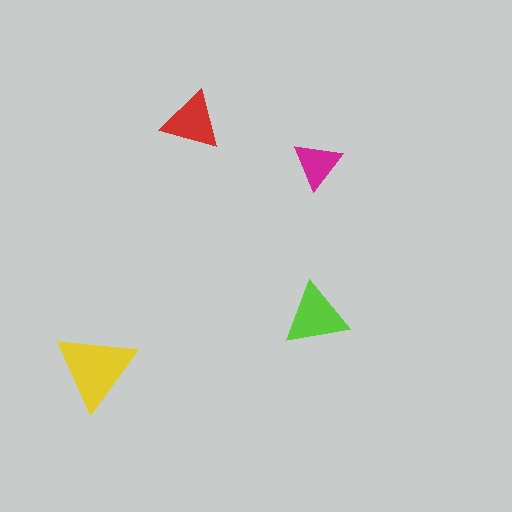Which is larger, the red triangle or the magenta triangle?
The red one.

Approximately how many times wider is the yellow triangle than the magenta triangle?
About 1.5 times wider.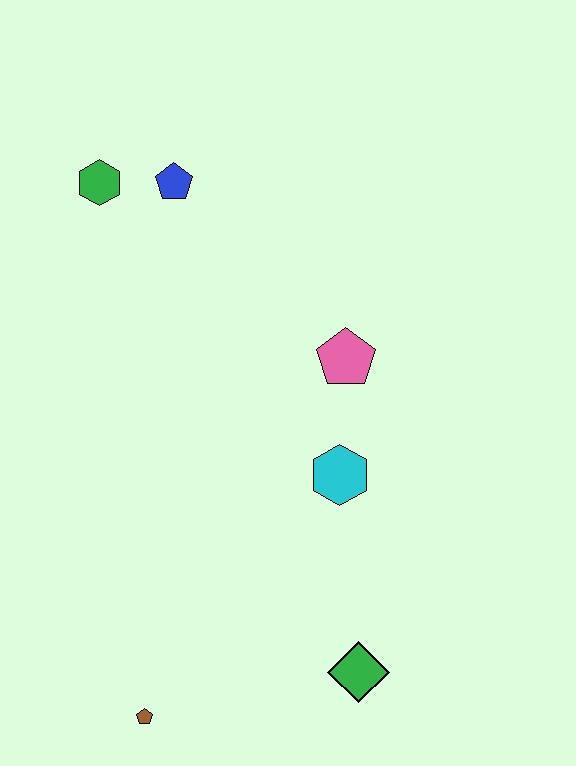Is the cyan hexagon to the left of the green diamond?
Yes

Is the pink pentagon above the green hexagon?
No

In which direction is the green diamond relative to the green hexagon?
The green diamond is below the green hexagon.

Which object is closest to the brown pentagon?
The green diamond is closest to the brown pentagon.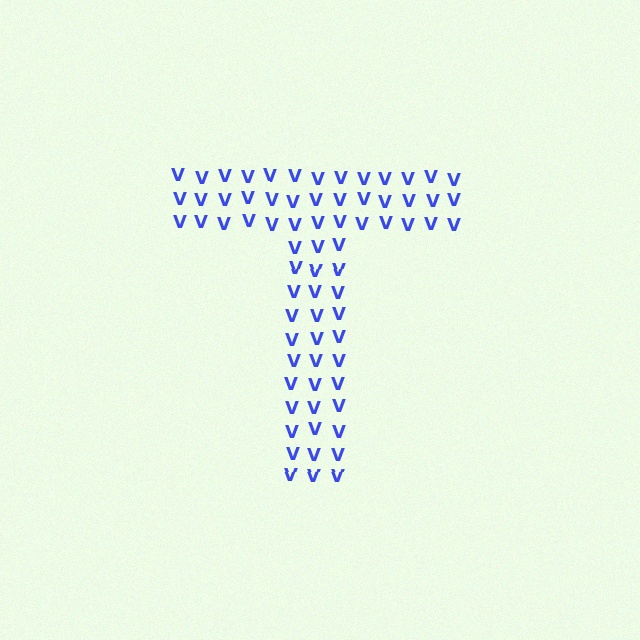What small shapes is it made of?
It is made of small letter V's.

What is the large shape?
The large shape is the letter T.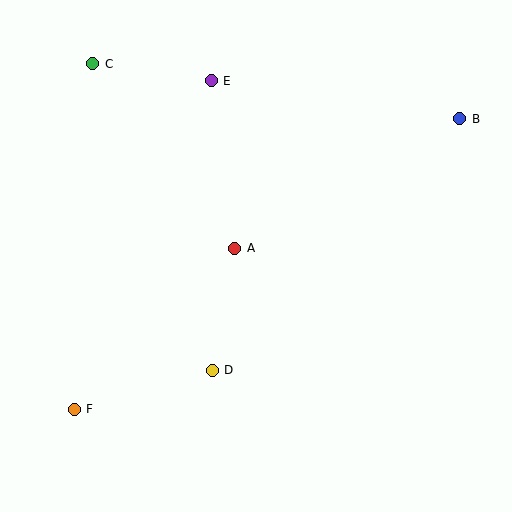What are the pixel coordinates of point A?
Point A is at (235, 248).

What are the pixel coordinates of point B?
Point B is at (460, 119).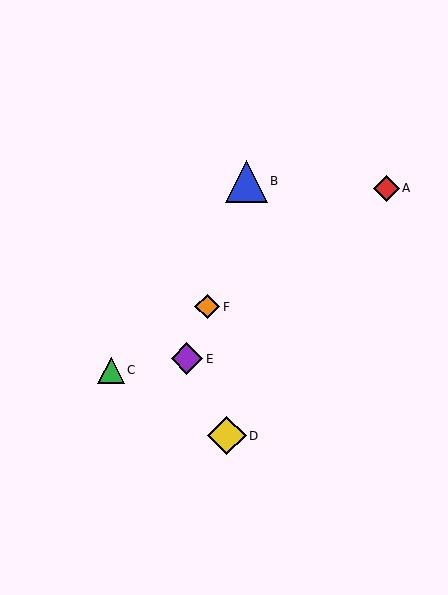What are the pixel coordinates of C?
Object C is at (111, 370).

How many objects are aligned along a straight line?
3 objects (A, C, F) are aligned along a straight line.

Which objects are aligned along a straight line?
Objects A, C, F are aligned along a straight line.